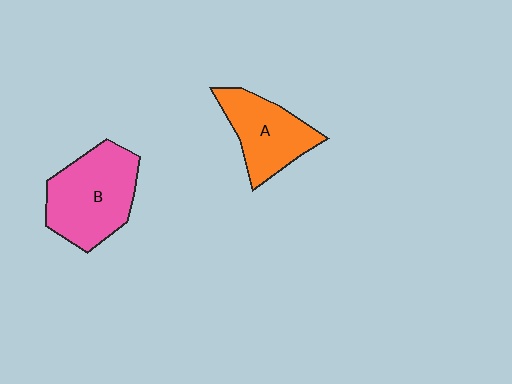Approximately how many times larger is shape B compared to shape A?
Approximately 1.3 times.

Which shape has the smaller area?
Shape A (orange).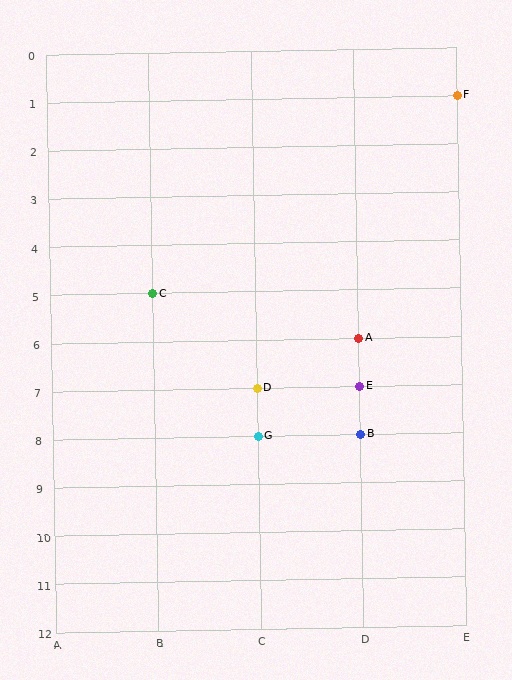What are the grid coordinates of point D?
Point D is at grid coordinates (C, 7).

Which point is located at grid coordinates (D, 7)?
Point E is at (D, 7).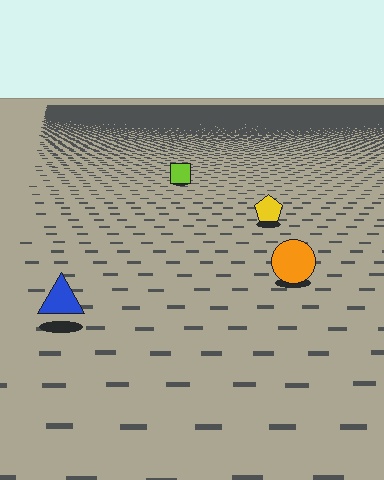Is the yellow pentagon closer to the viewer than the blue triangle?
No. The blue triangle is closer — you can tell from the texture gradient: the ground texture is coarser near it.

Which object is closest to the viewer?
The blue triangle is closest. The texture marks near it are larger and more spread out.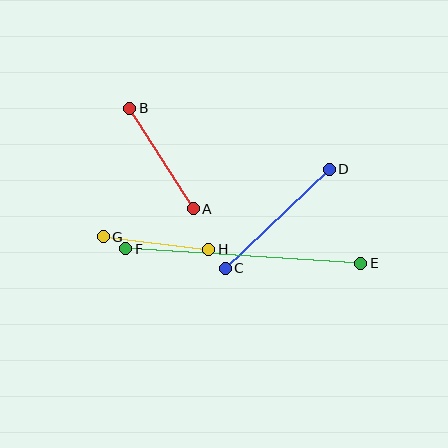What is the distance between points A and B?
The distance is approximately 119 pixels.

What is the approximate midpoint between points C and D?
The midpoint is at approximately (277, 219) pixels.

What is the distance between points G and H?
The distance is approximately 106 pixels.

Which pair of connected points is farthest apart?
Points E and F are farthest apart.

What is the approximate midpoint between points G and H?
The midpoint is at approximately (156, 243) pixels.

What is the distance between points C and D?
The distance is approximately 143 pixels.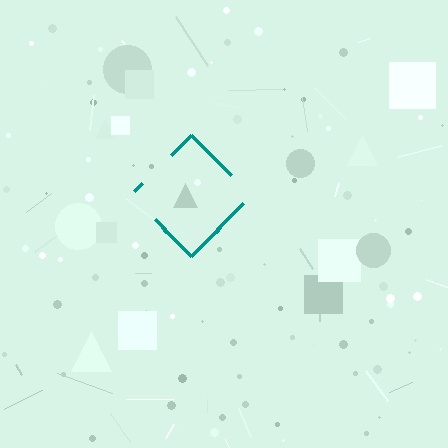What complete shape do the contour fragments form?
The contour fragments form a diamond.